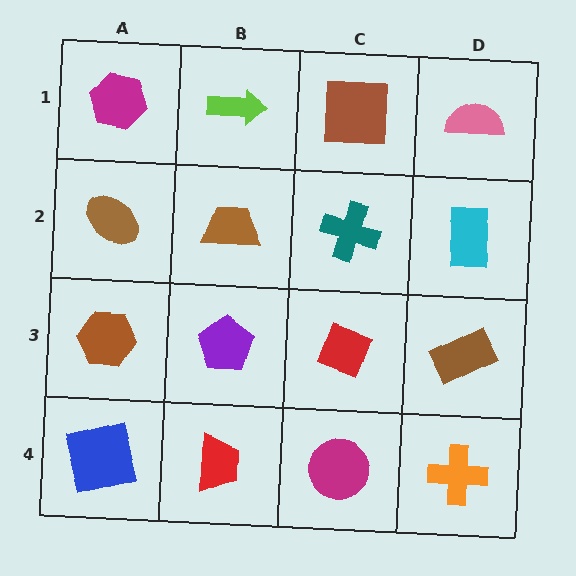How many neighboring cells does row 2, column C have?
4.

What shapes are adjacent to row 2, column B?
A lime arrow (row 1, column B), a purple pentagon (row 3, column B), a brown ellipse (row 2, column A), a teal cross (row 2, column C).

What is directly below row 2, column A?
A brown hexagon.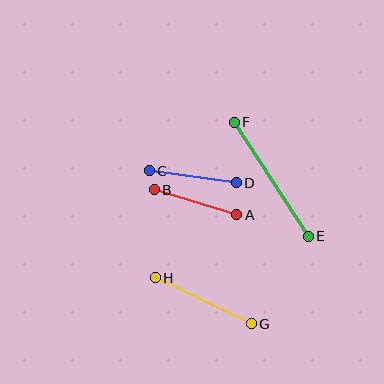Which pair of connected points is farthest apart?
Points E and F are farthest apart.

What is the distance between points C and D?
The distance is approximately 87 pixels.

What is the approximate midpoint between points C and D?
The midpoint is at approximately (193, 177) pixels.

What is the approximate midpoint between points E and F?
The midpoint is at approximately (271, 179) pixels.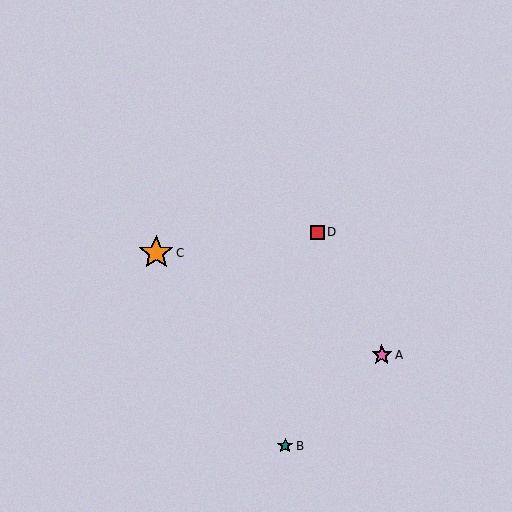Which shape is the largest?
The orange star (labeled C) is the largest.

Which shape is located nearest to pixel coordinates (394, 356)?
The pink star (labeled A) at (382, 355) is nearest to that location.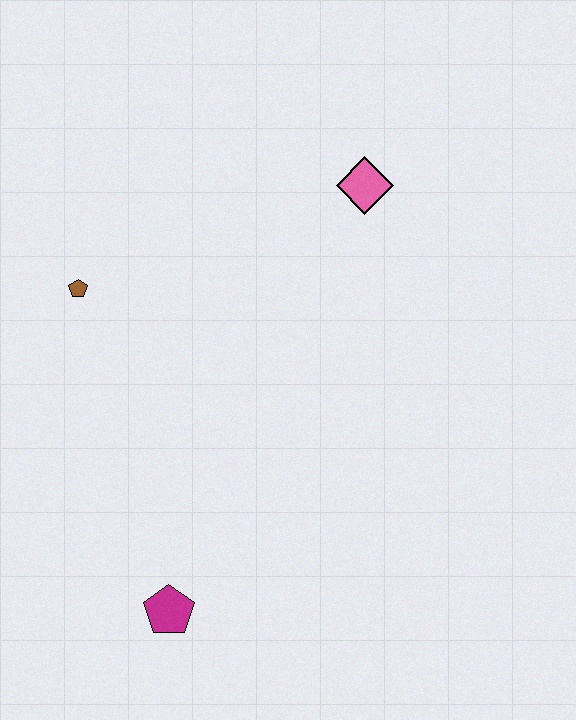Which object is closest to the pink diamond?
The brown pentagon is closest to the pink diamond.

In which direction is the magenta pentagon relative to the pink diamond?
The magenta pentagon is below the pink diamond.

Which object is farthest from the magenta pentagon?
The pink diamond is farthest from the magenta pentagon.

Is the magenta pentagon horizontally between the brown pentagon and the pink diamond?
Yes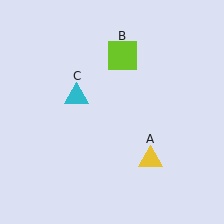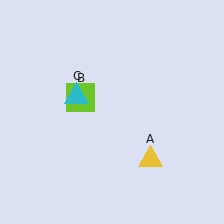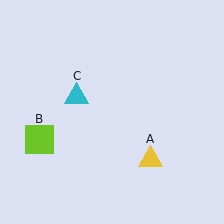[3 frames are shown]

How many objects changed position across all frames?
1 object changed position: lime square (object B).